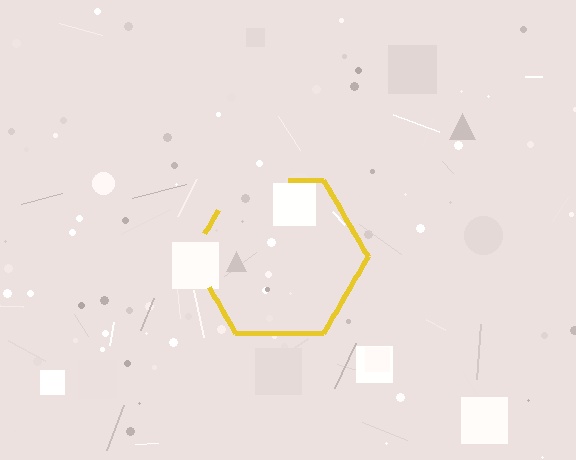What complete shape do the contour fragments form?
The contour fragments form a hexagon.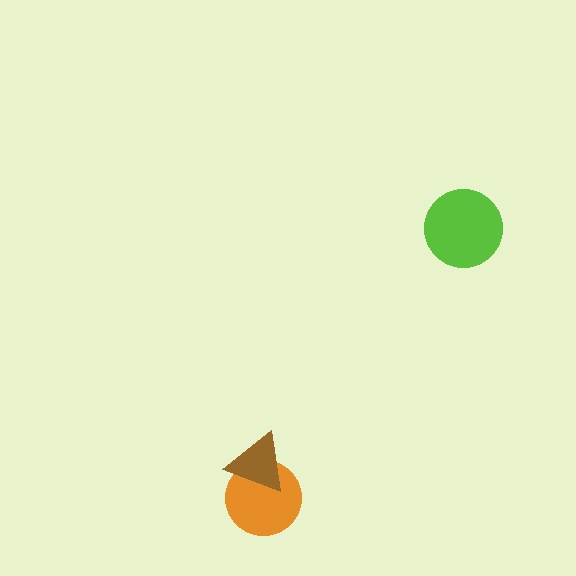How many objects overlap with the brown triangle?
1 object overlaps with the brown triangle.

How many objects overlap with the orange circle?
1 object overlaps with the orange circle.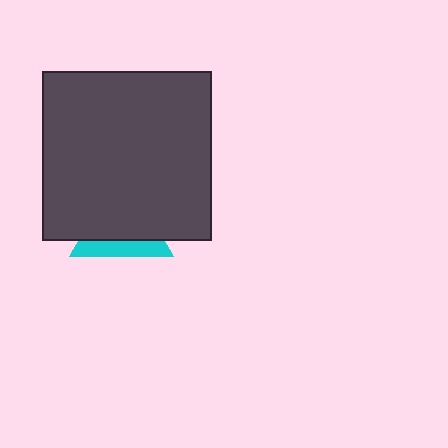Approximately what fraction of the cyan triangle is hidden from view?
Roughly 68% of the cyan triangle is hidden behind the dark gray square.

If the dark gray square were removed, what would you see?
You would see the complete cyan triangle.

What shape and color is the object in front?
The object in front is a dark gray square.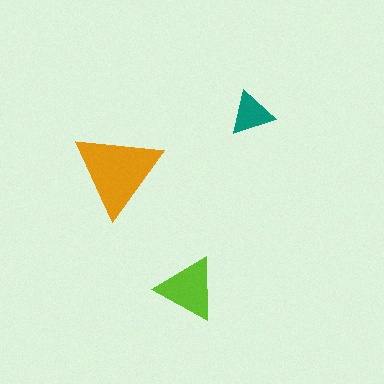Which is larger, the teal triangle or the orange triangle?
The orange one.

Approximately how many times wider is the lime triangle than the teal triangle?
About 1.5 times wider.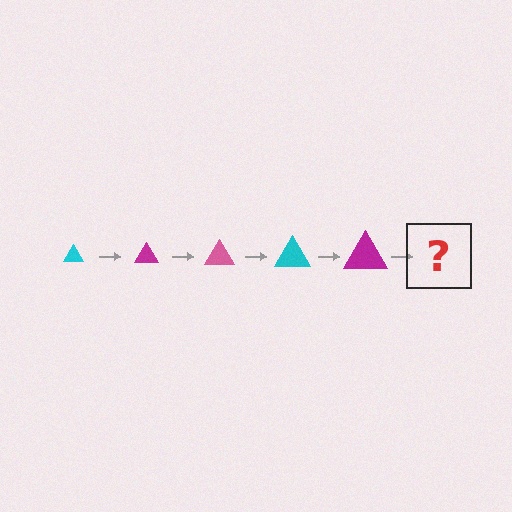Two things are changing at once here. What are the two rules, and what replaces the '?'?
The two rules are that the triangle grows larger each step and the color cycles through cyan, magenta, and pink. The '?' should be a pink triangle, larger than the previous one.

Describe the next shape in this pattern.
It should be a pink triangle, larger than the previous one.